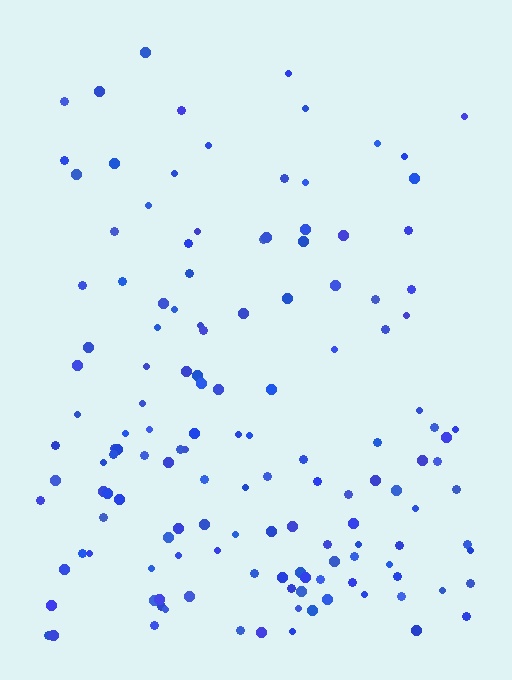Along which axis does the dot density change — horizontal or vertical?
Vertical.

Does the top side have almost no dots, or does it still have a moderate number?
Still a moderate number, just noticeably fewer than the bottom.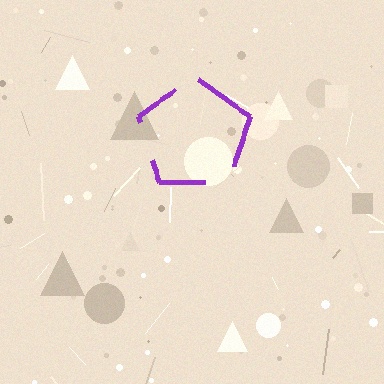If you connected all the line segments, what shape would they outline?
They would outline a pentagon.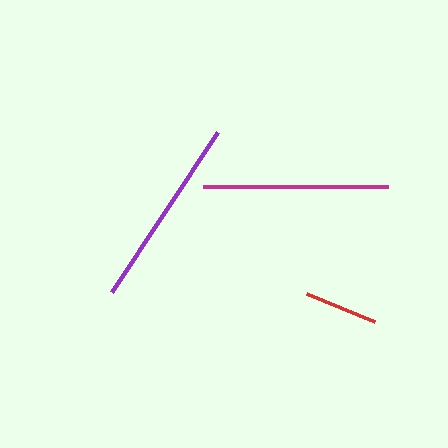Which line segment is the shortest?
The red line is the shortest at approximately 73 pixels.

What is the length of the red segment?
The red segment is approximately 73 pixels long.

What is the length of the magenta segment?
The magenta segment is approximately 185 pixels long.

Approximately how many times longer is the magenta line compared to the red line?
The magenta line is approximately 2.5 times the length of the red line.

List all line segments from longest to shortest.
From longest to shortest: purple, magenta, red.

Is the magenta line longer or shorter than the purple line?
The purple line is longer than the magenta line.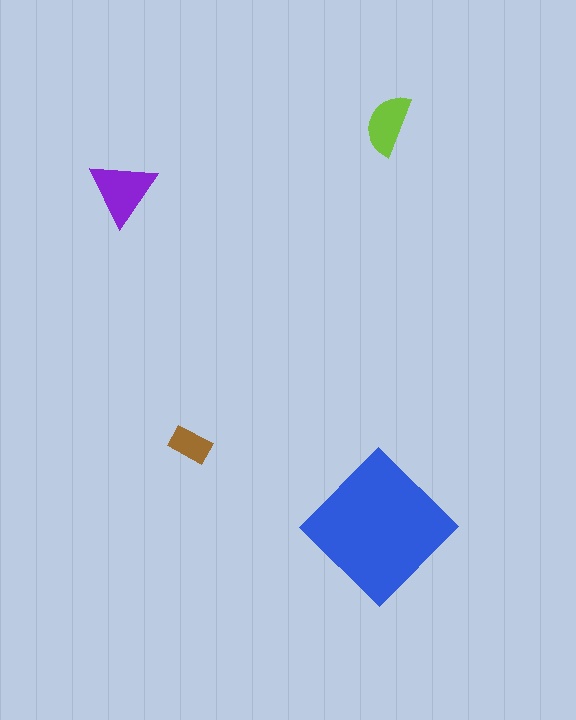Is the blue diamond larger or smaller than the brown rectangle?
Larger.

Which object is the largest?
The blue diamond.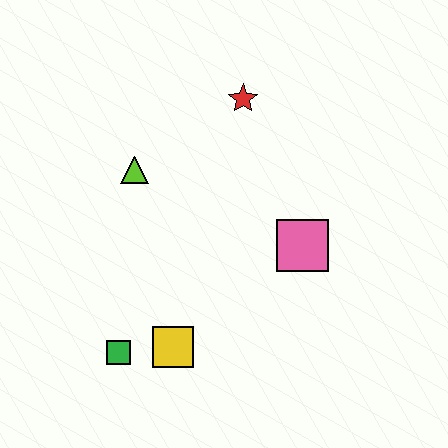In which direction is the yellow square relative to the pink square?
The yellow square is to the left of the pink square.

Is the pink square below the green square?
No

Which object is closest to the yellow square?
The green square is closest to the yellow square.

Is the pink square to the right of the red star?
Yes